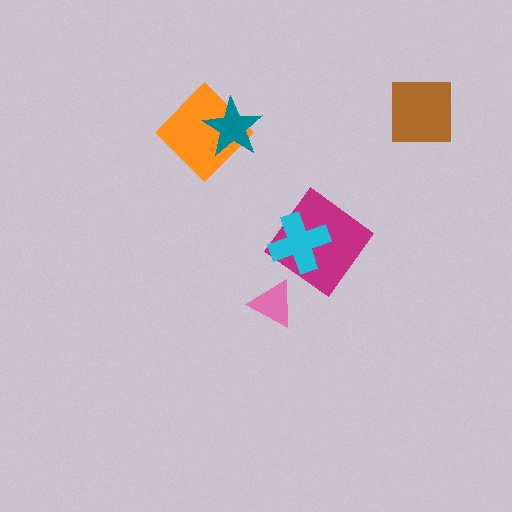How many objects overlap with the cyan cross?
1 object overlaps with the cyan cross.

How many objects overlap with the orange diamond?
1 object overlaps with the orange diamond.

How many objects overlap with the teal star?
1 object overlaps with the teal star.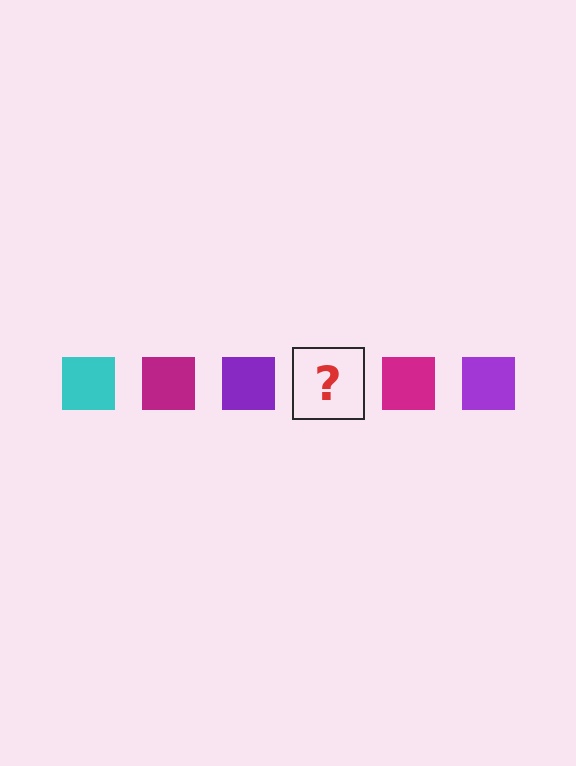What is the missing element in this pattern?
The missing element is a cyan square.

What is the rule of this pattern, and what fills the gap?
The rule is that the pattern cycles through cyan, magenta, purple squares. The gap should be filled with a cyan square.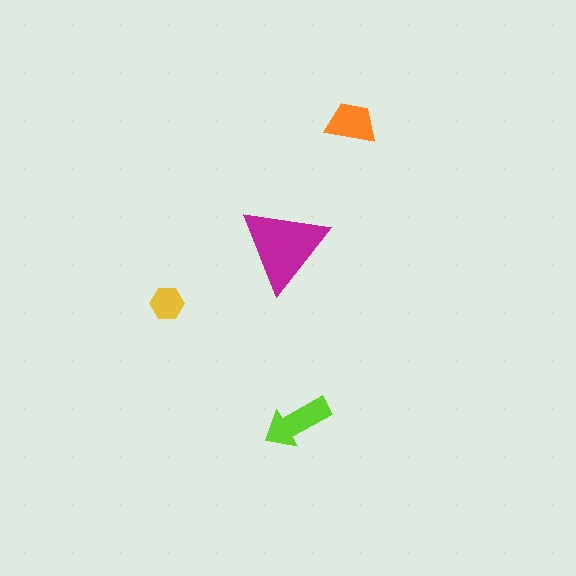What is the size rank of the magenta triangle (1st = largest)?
1st.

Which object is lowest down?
The lime arrow is bottommost.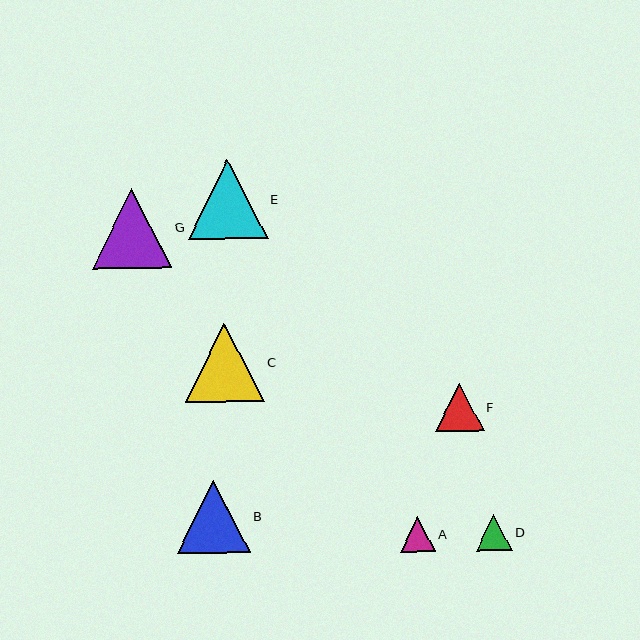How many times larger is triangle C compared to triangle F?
Triangle C is approximately 1.6 times the size of triangle F.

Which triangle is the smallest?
Triangle A is the smallest with a size of approximately 35 pixels.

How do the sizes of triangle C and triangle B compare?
Triangle C and triangle B are approximately the same size.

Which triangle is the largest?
Triangle G is the largest with a size of approximately 80 pixels.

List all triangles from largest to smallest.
From largest to smallest: G, E, C, B, F, D, A.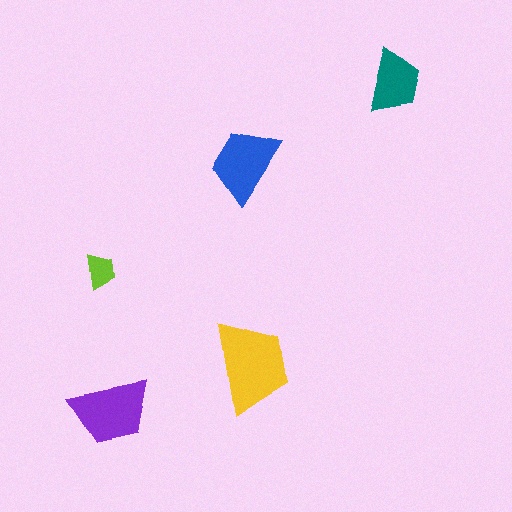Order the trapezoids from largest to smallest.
the yellow one, the purple one, the blue one, the teal one, the lime one.